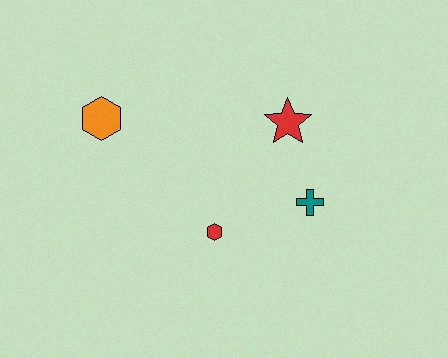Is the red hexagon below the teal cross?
Yes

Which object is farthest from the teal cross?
The orange hexagon is farthest from the teal cross.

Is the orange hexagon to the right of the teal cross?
No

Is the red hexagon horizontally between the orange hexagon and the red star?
Yes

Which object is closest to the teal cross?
The red star is closest to the teal cross.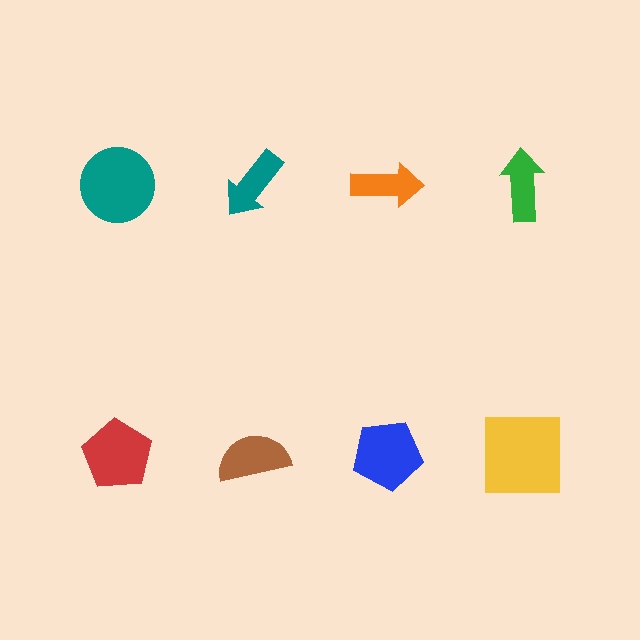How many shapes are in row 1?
4 shapes.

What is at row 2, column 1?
A red pentagon.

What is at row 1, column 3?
An orange arrow.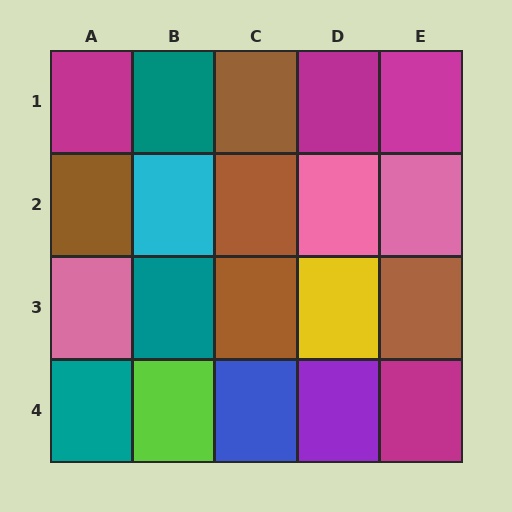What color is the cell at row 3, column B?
Teal.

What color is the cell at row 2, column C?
Brown.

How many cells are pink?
3 cells are pink.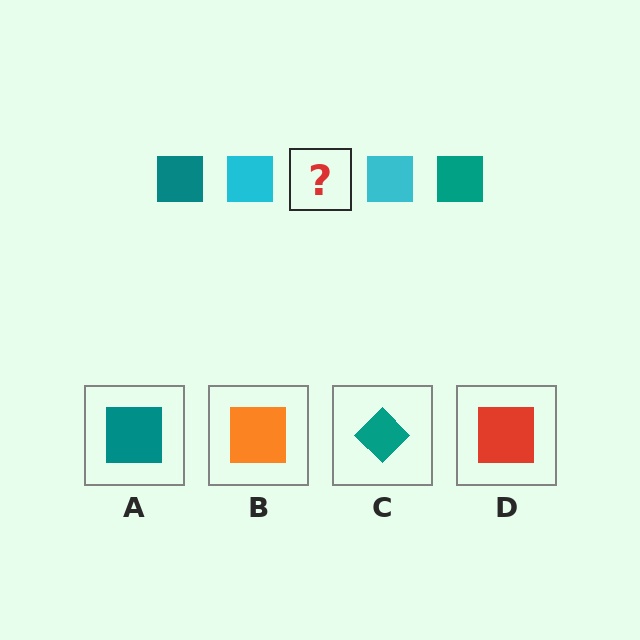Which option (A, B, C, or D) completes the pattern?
A.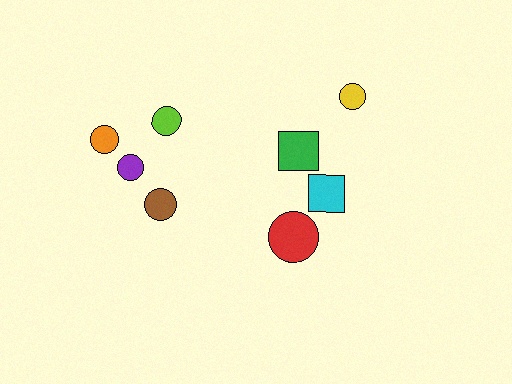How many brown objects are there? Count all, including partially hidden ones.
There is 1 brown object.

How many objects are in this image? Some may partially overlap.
There are 8 objects.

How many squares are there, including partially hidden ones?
There are 2 squares.